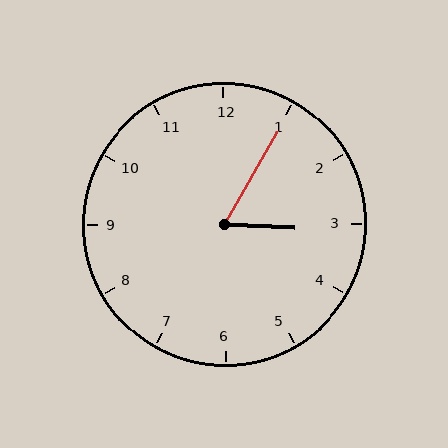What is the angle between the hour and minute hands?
Approximately 62 degrees.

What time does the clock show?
3:05.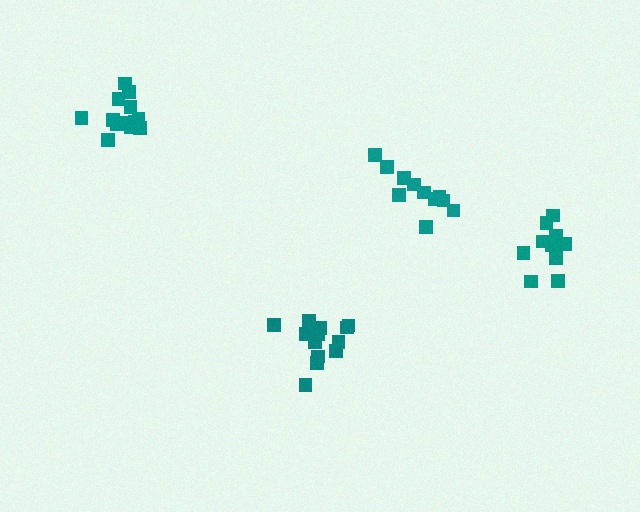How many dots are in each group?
Group 1: 10 dots, Group 2: 13 dots, Group 3: 13 dots, Group 4: 11 dots (47 total).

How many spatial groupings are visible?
There are 4 spatial groupings.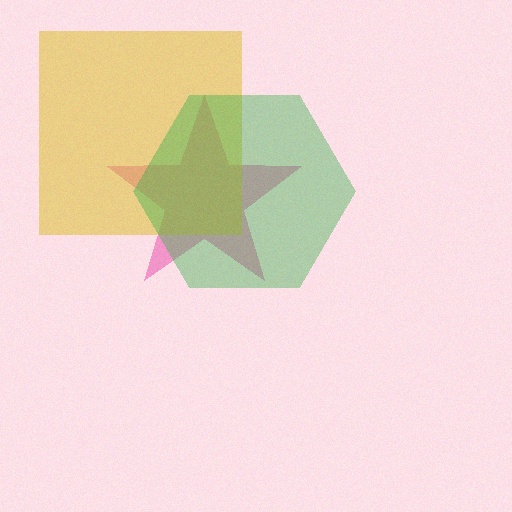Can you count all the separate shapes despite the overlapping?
Yes, there are 3 separate shapes.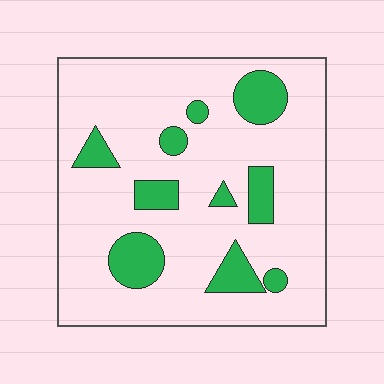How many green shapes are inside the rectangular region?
10.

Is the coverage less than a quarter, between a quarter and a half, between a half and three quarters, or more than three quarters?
Less than a quarter.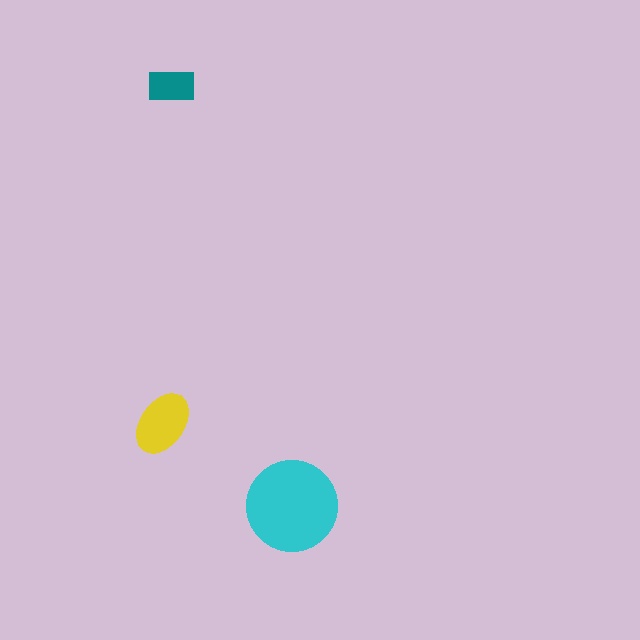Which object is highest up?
The teal rectangle is topmost.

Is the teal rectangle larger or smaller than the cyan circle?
Smaller.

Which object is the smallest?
The teal rectangle.